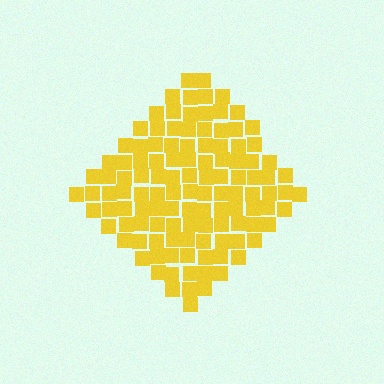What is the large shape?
The large shape is a diamond.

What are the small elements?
The small elements are squares.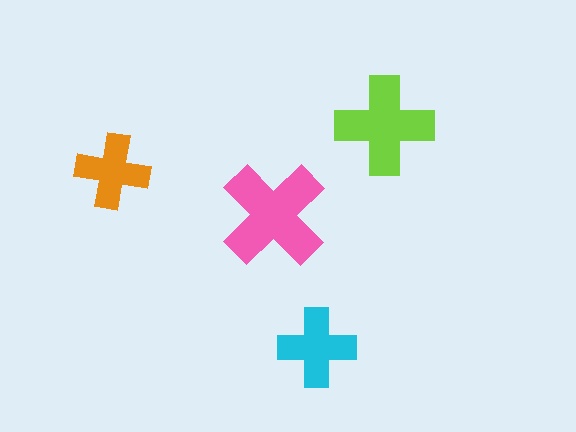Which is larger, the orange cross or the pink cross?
The pink one.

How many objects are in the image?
There are 4 objects in the image.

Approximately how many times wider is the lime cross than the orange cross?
About 1.5 times wider.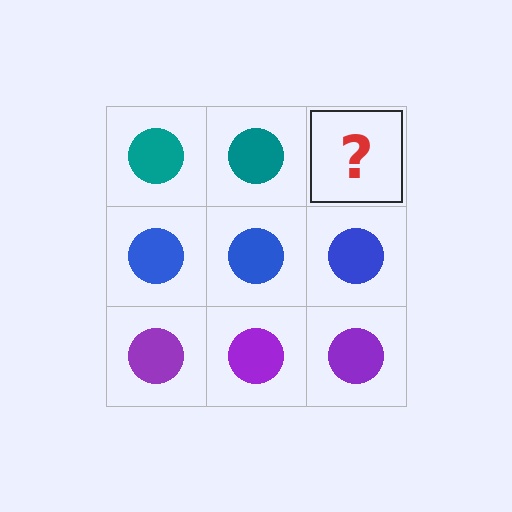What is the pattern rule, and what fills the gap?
The rule is that each row has a consistent color. The gap should be filled with a teal circle.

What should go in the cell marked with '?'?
The missing cell should contain a teal circle.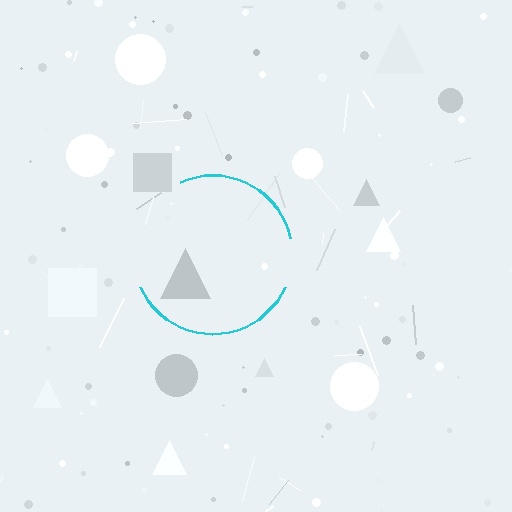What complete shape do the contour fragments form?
The contour fragments form a circle.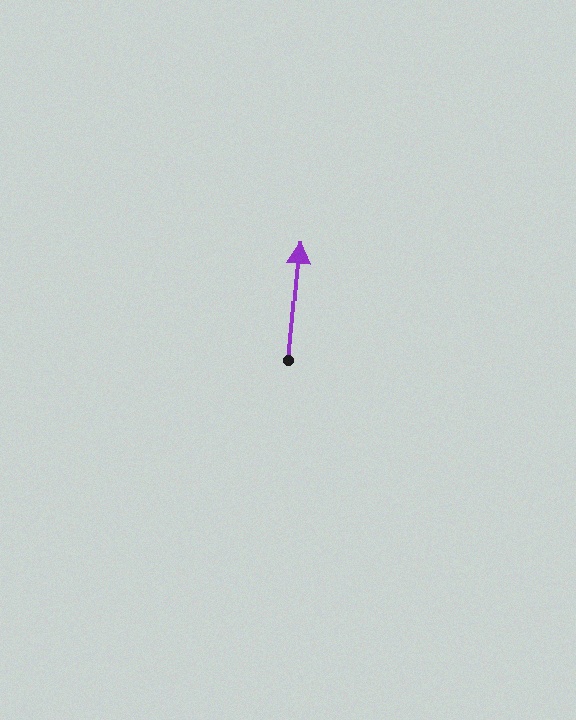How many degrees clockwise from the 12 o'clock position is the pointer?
Approximately 6 degrees.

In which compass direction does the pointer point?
North.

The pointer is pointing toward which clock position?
Roughly 12 o'clock.